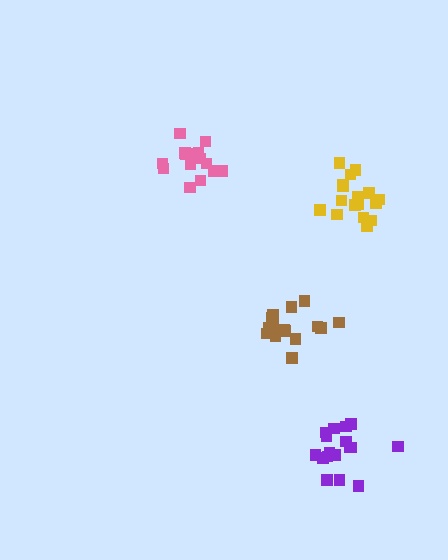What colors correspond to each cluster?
The clusters are colored: pink, purple, yellow, brown.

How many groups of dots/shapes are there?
There are 4 groups.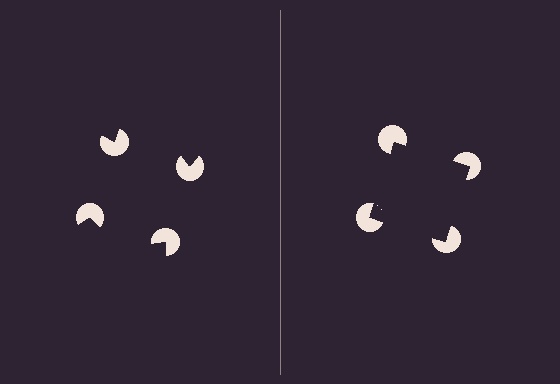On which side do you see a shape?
An illusory square appears on the right side. On the left side the wedge cuts are rotated, so no coherent shape forms.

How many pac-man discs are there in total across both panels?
8 — 4 on each side.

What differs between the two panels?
The pac-man discs are positioned identically on both sides; only the wedge orientations differ. On the right they align to a square; on the left they are misaligned.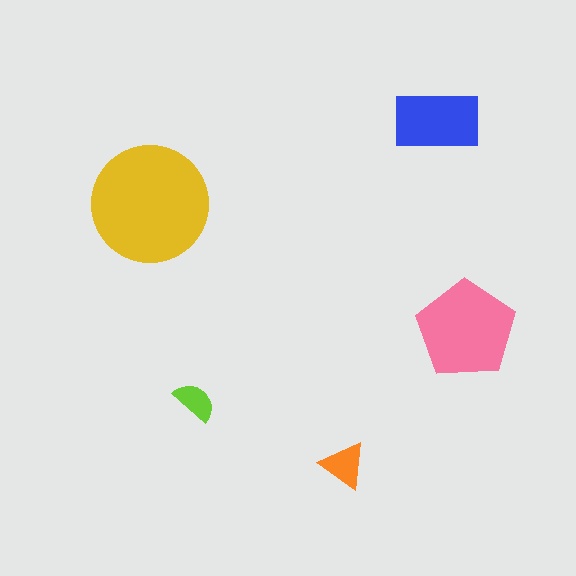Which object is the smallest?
The lime semicircle.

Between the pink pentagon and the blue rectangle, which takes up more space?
The pink pentagon.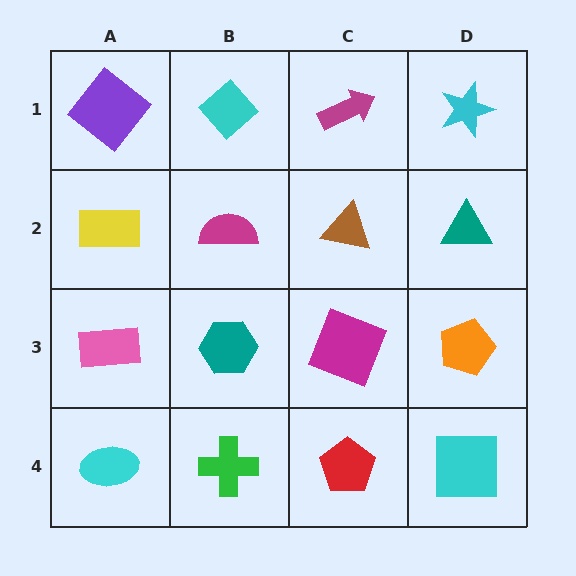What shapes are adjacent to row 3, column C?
A brown triangle (row 2, column C), a red pentagon (row 4, column C), a teal hexagon (row 3, column B), an orange pentagon (row 3, column D).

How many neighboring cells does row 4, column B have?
3.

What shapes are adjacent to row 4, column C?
A magenta square (row 3, column C), a green cross (row 4, column B), a cyan square (row 4, column D).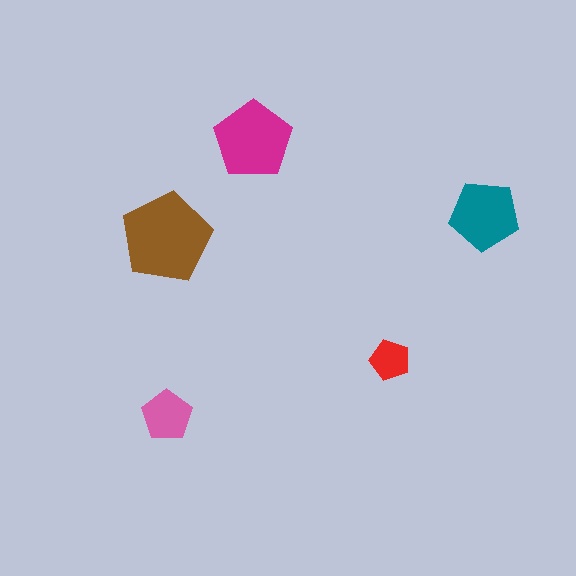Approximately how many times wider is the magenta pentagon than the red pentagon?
About 2 times wider.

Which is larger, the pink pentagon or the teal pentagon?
The teal one.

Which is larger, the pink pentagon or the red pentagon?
The pink one.